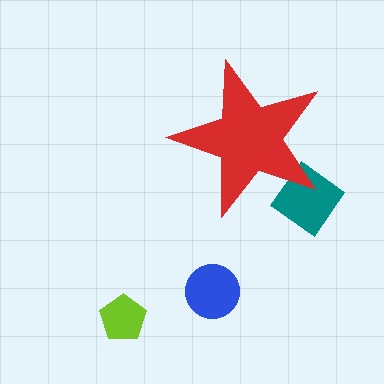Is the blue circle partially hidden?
No, the blue circle is fully visible.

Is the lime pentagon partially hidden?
No, the lime pentagon is fully visible.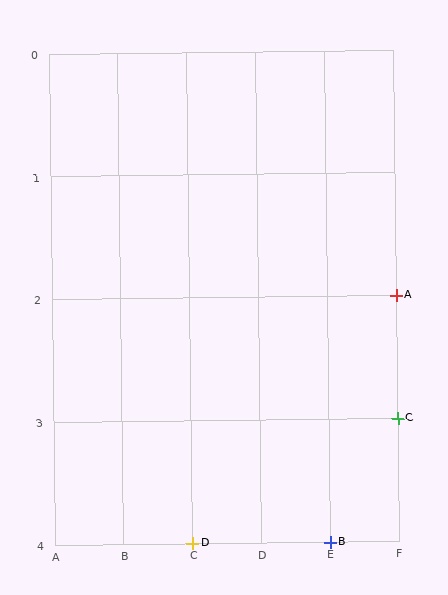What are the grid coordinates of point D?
Point D is at grid coordinates (C, 4).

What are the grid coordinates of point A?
Point A is at grid coordinates (F, 2).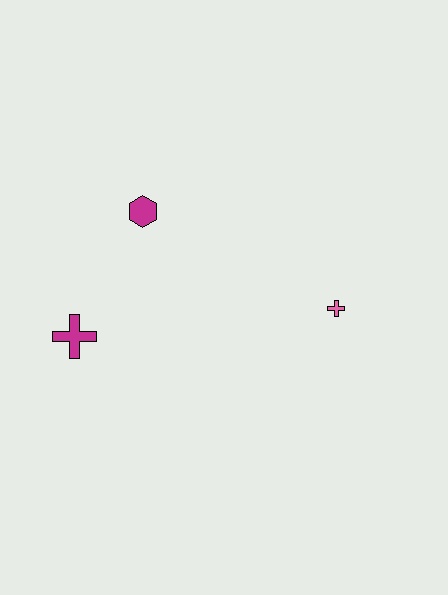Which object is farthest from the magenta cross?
The pink cross is farthest from the magenta cross.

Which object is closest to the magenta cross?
The magenta hexagon is closest to the magenta cross.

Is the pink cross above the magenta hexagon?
No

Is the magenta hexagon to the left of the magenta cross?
No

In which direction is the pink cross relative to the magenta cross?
The pink cross is to the right of the magenta cross.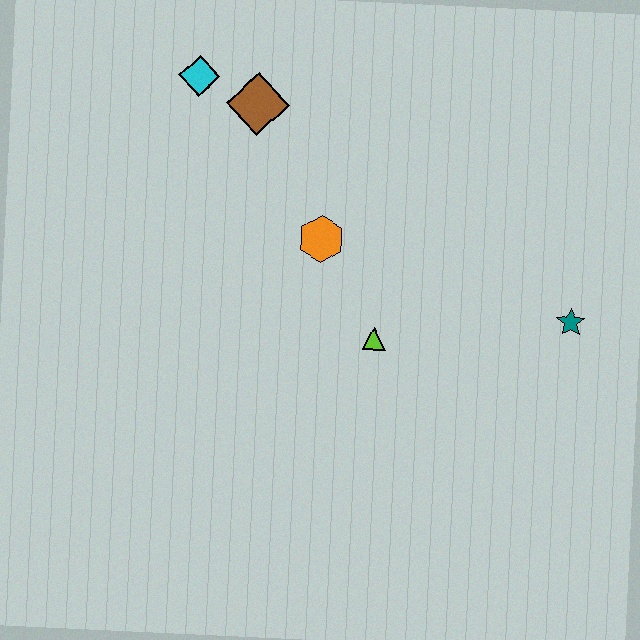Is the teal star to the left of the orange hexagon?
No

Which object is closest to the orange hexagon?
The lime triangle is closest to the orange hexagon.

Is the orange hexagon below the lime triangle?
No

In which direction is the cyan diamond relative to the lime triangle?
The cyan diamond is above the lime triangle.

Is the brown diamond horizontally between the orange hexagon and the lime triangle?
No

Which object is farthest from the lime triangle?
The cyan diamond is farthest from the lime triangle.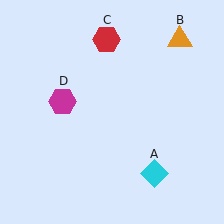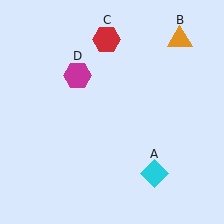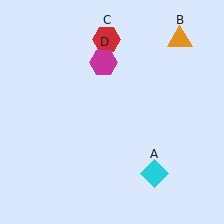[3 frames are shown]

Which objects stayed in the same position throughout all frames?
Cyan diamond (object A) and orange triangle (object B) and red hexagon (object C) remained stationary.